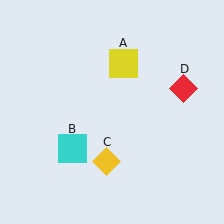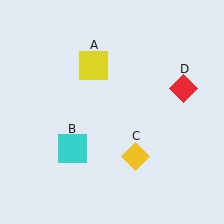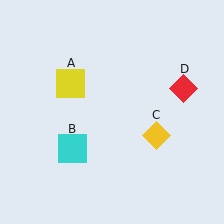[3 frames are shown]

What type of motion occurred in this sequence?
The yellow square (object A), yellow diamond (object C) rotated counterclockwise around the center of the scene.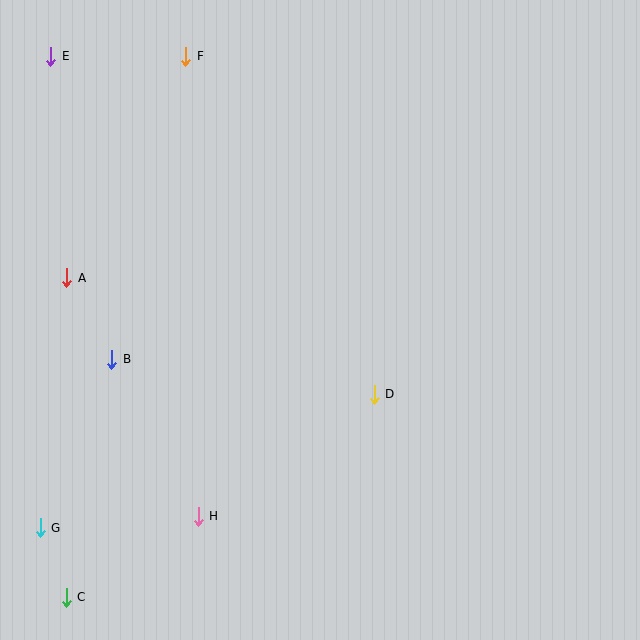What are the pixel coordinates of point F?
Point F is at (186, 56).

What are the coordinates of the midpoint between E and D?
The midpoint between E and D is at (213, 225).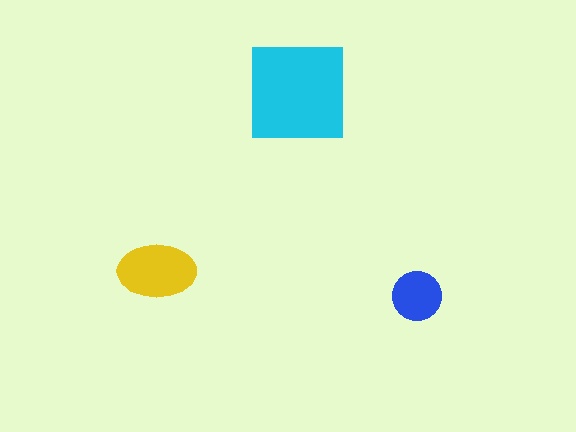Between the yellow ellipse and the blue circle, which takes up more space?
The yellow ellipse.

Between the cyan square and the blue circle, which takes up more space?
The cyan square.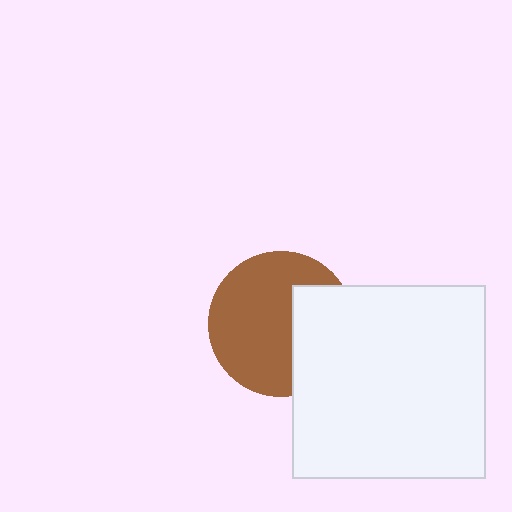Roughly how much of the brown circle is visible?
Most of it is visible (roughly 66%).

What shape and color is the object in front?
The object in front is a white square.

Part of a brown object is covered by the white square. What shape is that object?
It is a circle.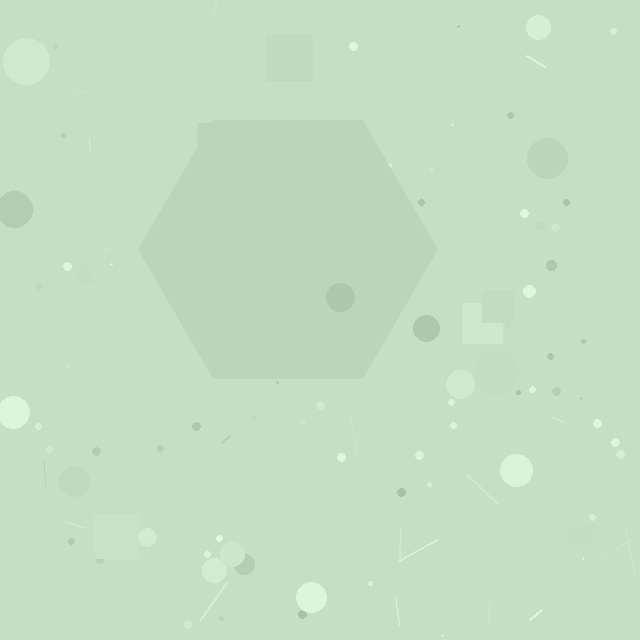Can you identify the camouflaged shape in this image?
The camouflaged shape is a hexagon.